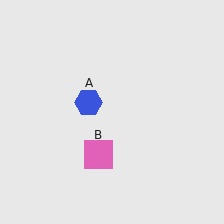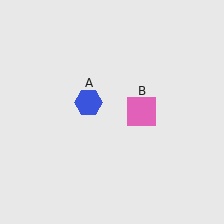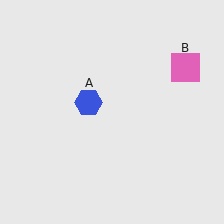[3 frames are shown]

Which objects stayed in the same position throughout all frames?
Blue hexagon (object A) remained stationary.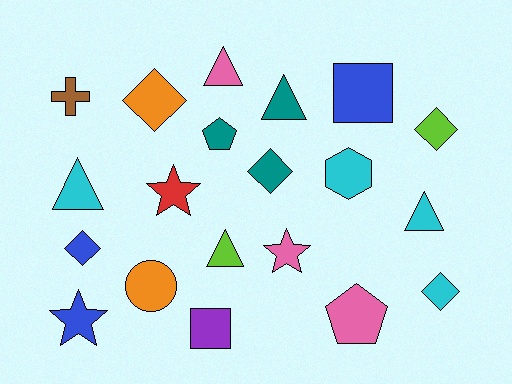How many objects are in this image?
There are 20 objects.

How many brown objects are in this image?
There is 1 brown object.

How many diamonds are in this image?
There are 5 diamonds.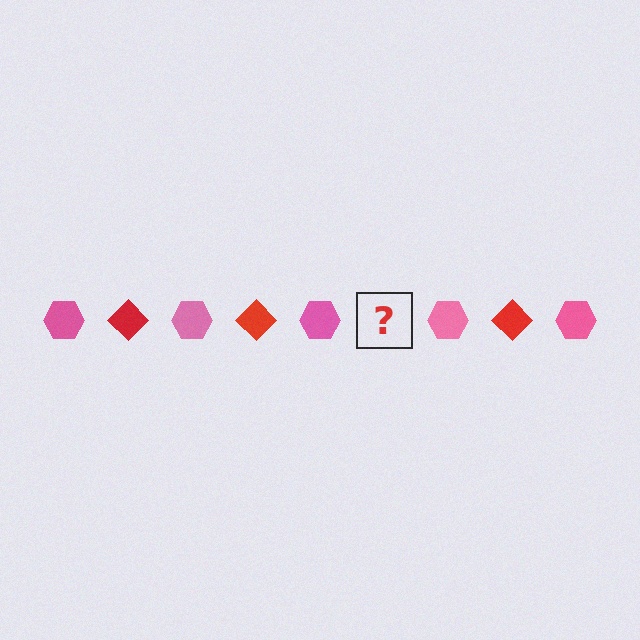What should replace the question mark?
The question mark should be replaced with a red diamond.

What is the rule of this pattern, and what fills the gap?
The rule is that the pattern alternates between pink hexagon and red diamond. The gap should be filled with a red diamond.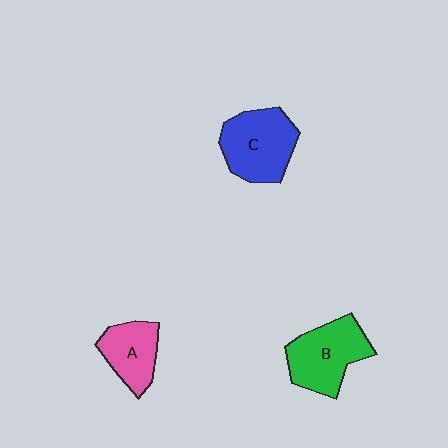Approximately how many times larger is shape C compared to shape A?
Approximately 1.4 times.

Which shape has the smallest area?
Shape A (pink).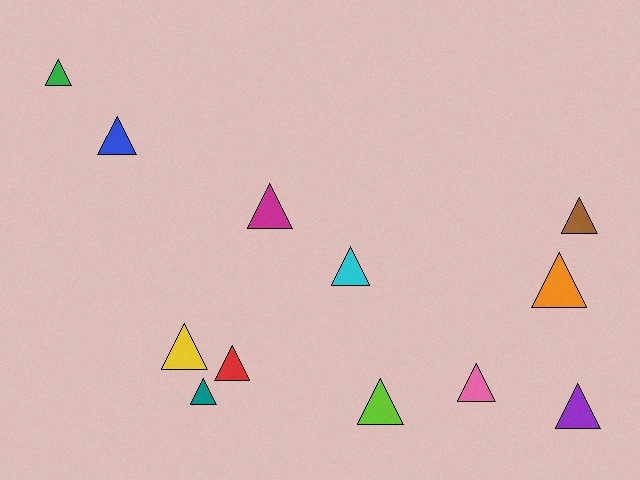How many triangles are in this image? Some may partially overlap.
There are 12 triangles.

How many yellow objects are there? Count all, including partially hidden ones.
There is 1 yellow object.